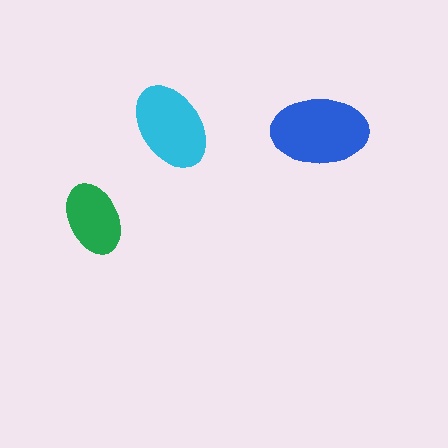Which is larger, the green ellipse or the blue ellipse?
The blue one.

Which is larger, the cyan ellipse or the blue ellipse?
The blue one.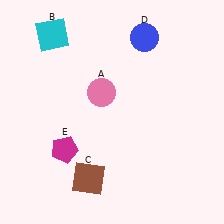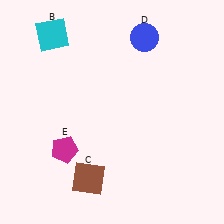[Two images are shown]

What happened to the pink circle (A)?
The pink circle (A) was removed in Image 2. It was in the top-left area of Image 1.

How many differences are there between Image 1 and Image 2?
There is 1 difference between the two images.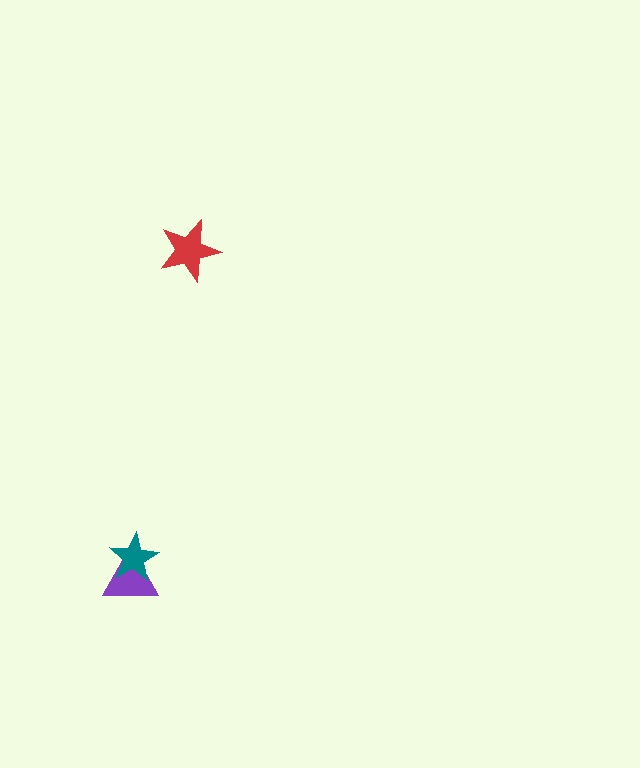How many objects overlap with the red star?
0 objects overlap with the red star.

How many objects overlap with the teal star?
1 object overlaps with the teal star.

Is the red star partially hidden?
No, no other shape covers it.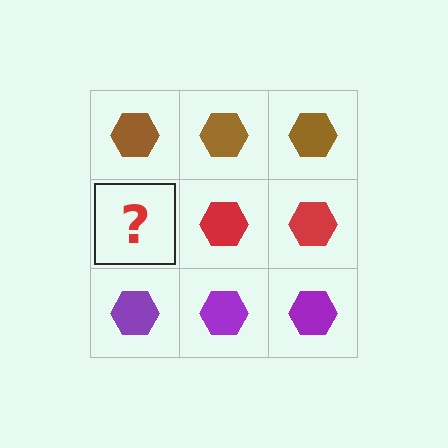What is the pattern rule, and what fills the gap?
The rule is that each row has a consistent color. The gap should be filled with a red hexagon.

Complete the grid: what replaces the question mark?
The question mark should be replaced with a red hexagon.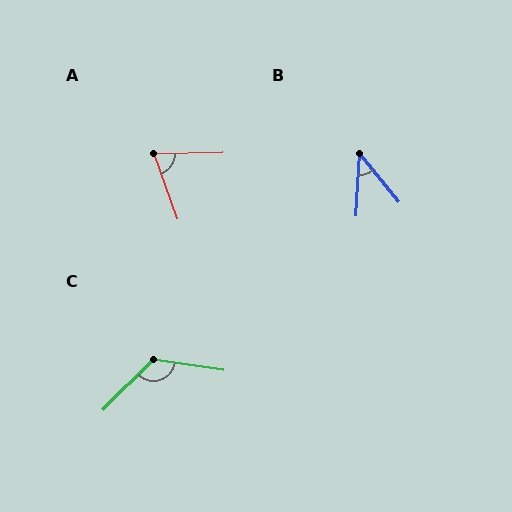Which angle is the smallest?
B, at approximately 43 degrees.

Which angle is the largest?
C, at approximately 127 degrees.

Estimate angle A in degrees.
Approximately 72 degrees.